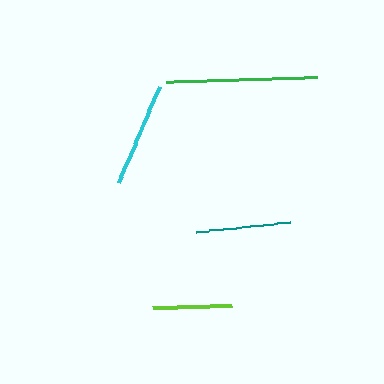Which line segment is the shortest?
The lime line is the shortest at approximately 79 pixels.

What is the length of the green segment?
The green segment is approximately 151 pixels long.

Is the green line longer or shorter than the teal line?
The green line is longer than the teal line.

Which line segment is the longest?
The green line is the longest at approximately 151 pixels.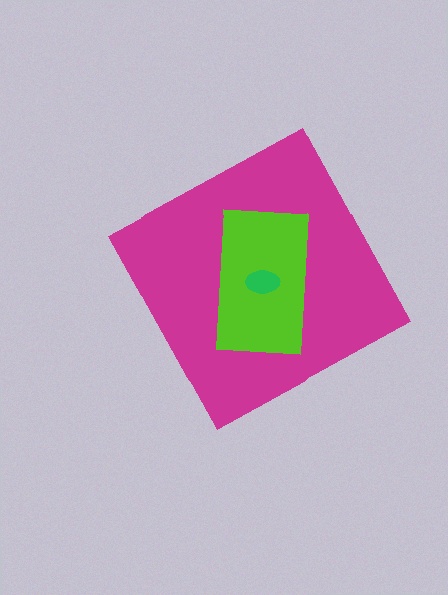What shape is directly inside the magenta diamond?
The lime rectangle.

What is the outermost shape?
The magenta diamond.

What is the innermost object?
The green ellipse.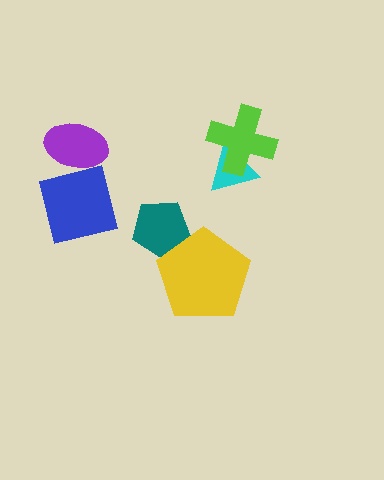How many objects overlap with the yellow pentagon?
1 object overlaps with the yellow pentagon.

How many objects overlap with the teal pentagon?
1 object overlaps with the teal pentagon.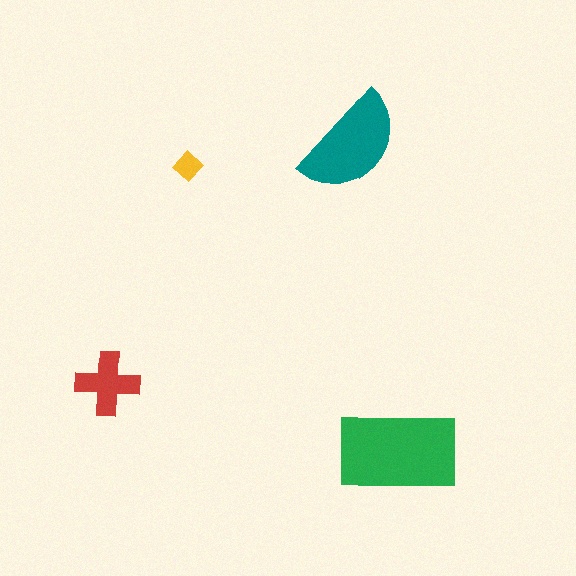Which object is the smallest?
The yellow diamond.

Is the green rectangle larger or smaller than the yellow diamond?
Larger.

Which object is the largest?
The green rectangle.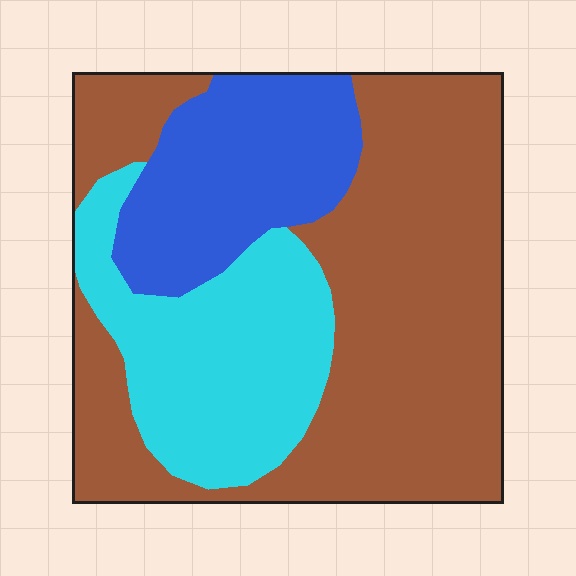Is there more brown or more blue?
Brown.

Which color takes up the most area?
Brown, at roughly 55%.